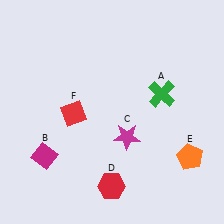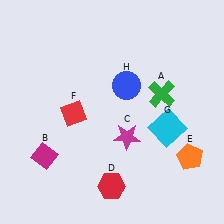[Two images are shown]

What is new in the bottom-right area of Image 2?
A cyan square (G) was added in the bottom-right area of Image 2.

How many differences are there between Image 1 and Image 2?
There are 2 differences between the two images.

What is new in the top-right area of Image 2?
A blue circle (H) was added in the top-right area of Image 2.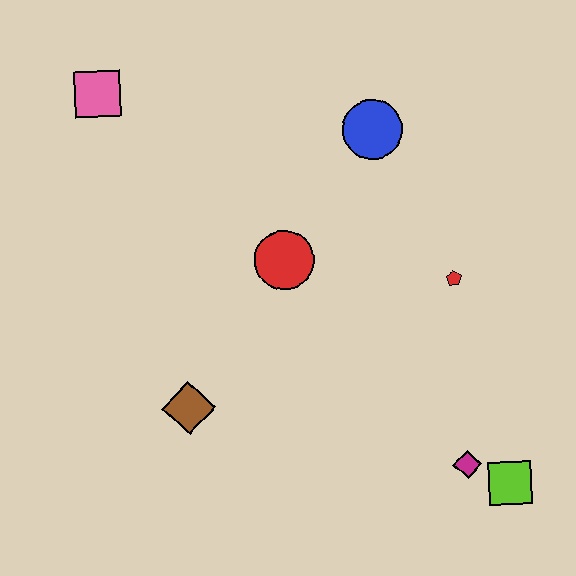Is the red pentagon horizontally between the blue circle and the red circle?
No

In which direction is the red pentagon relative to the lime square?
The red pentagon is above the lime square.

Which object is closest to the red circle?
The blue circle is closest to the red circle.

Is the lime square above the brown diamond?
No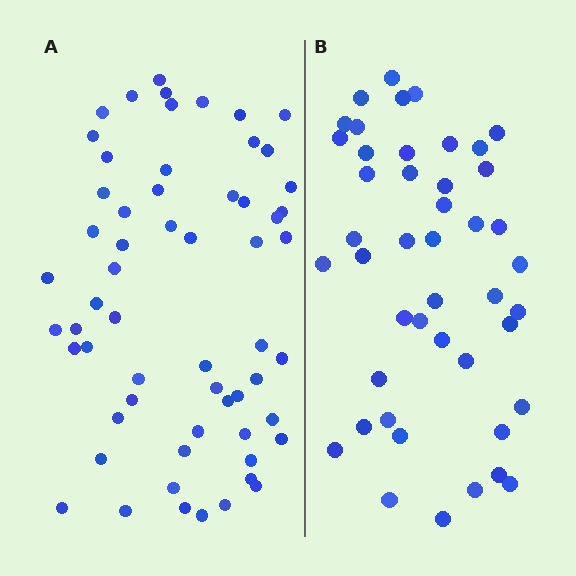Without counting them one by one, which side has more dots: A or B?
Region A (the left region) has more dots.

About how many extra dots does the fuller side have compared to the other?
Region A has approximately 15 more dots than region B.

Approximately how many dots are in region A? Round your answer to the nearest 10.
About 60 dots.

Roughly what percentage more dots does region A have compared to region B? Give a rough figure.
About 35% more.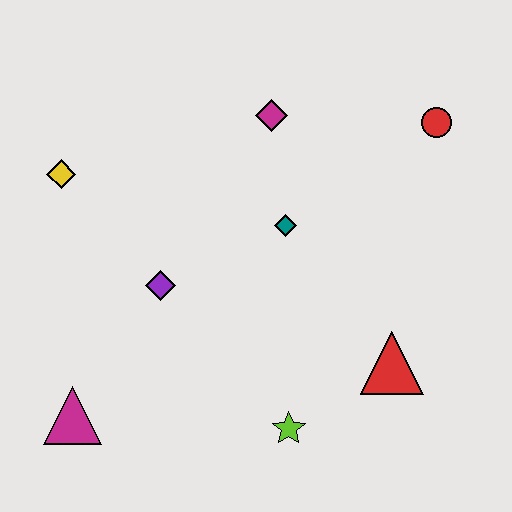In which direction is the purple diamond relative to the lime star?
The purple diamond is above the lime star.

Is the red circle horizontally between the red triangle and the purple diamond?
No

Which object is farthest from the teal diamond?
The magenta triangle is farthest from the teal diamond.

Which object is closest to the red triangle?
The lime star is closest to the red triangle.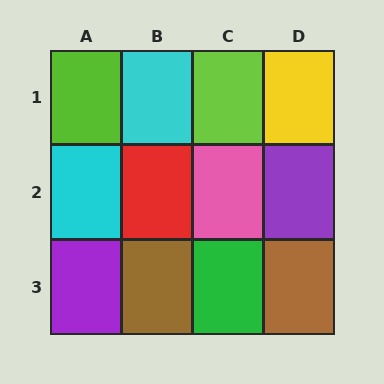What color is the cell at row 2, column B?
Red.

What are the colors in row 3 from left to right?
Purple, brown, green, brown.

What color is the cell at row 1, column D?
Yellow.